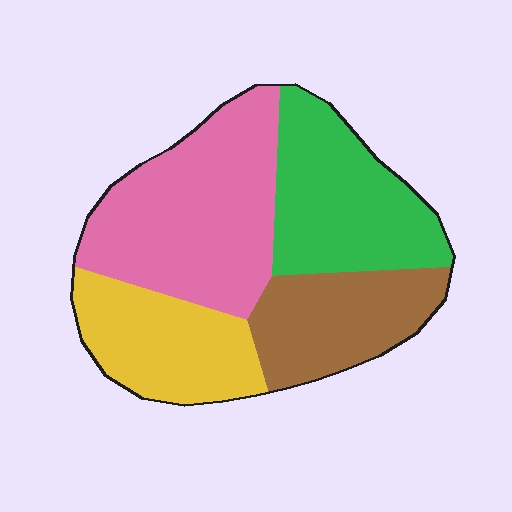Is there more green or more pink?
Pink.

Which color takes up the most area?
Pink, at roughly 35%.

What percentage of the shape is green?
Green covers 26% of the shape.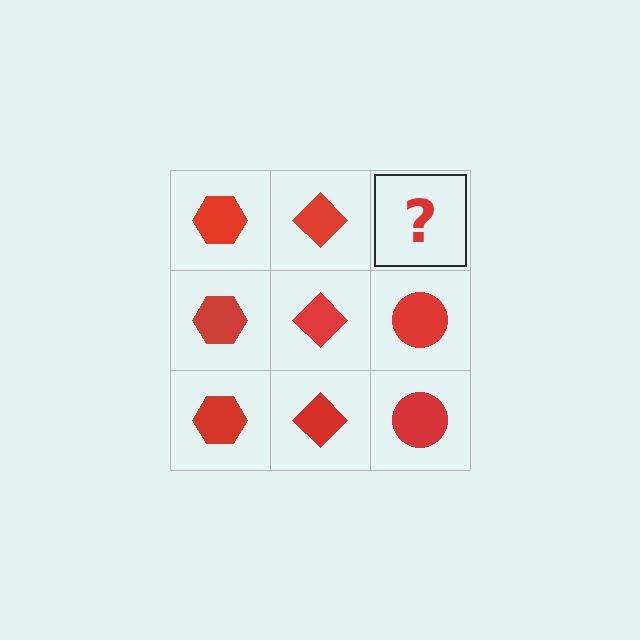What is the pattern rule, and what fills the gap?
The rule is that each column has a consistent shape. The gap should be filled with a red circle.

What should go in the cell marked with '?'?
The missing cell should contain a red circle.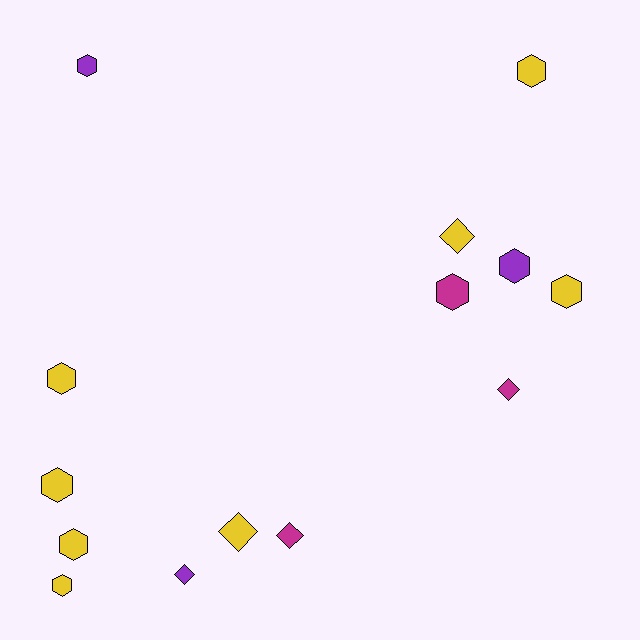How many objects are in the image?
There are 14 objects.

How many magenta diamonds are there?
There are 2 magenta diamonds.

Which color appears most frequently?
Yellow, with 8 objects.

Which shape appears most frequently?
Hexagon, with 9 objects.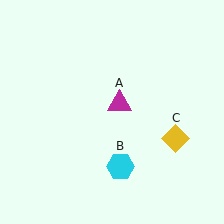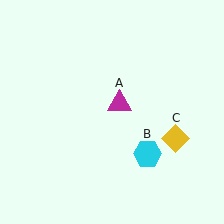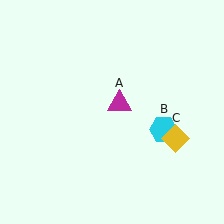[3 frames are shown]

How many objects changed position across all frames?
1 object changed position: cyan hexagon (object B).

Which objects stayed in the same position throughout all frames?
Magenta triangle (object A) and yellow diamond (object C) remained stationary.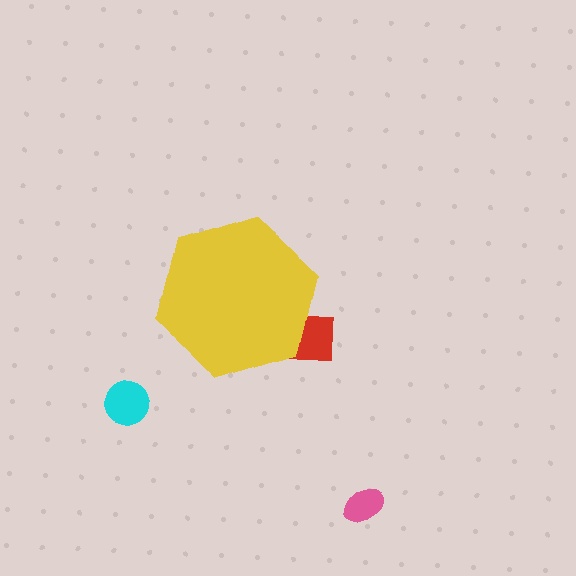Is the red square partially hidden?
Yes, the red square is partially hidden behind the yellow hexagon.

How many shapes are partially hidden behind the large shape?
1 shape is partially hidden.